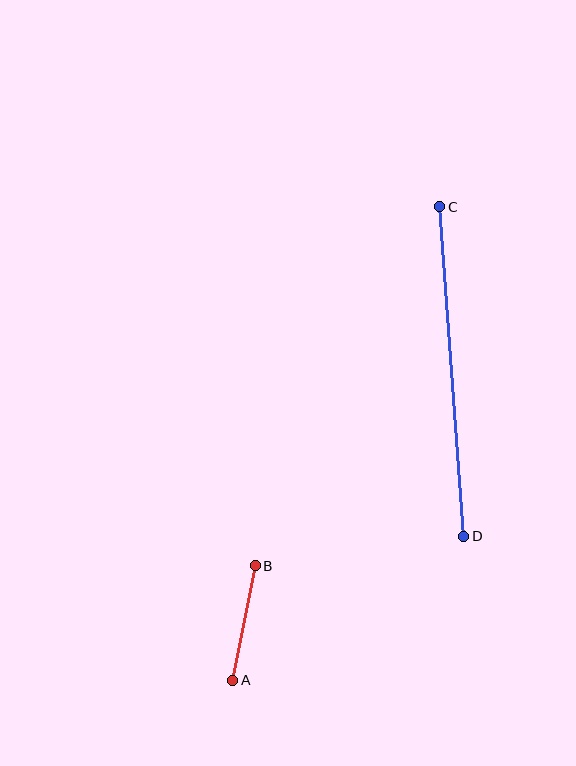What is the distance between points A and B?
The distance is approximately 117 pixels.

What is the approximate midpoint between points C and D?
The midpoint is at approximately (452, 372) pixels.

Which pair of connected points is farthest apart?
Points C and D are farthest apart.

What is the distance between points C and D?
The distance is approximately 330 pixels.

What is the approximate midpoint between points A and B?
The midpoint is at approximately (244, 623) pixels.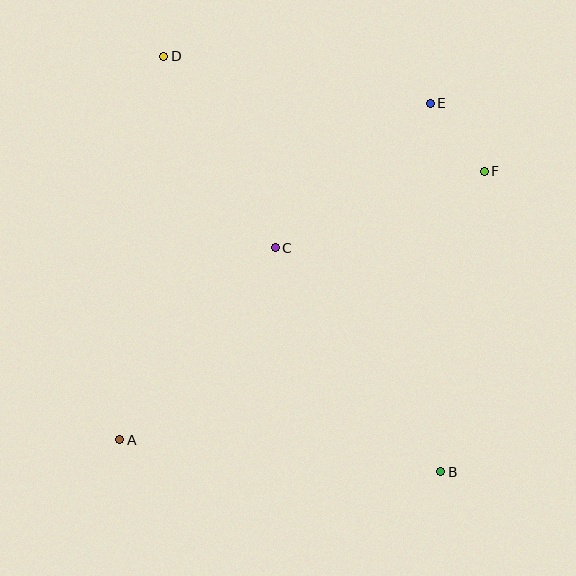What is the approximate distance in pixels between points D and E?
The distance between D and E is approximately 271 pixels.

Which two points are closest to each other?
Points E and F are closest to each other.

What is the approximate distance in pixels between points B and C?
The distance between B and C is approximately 278 pixels.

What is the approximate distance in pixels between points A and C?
The distance between A and C is approximately 247 pixels.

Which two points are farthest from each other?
Points B and D are farthest from each other.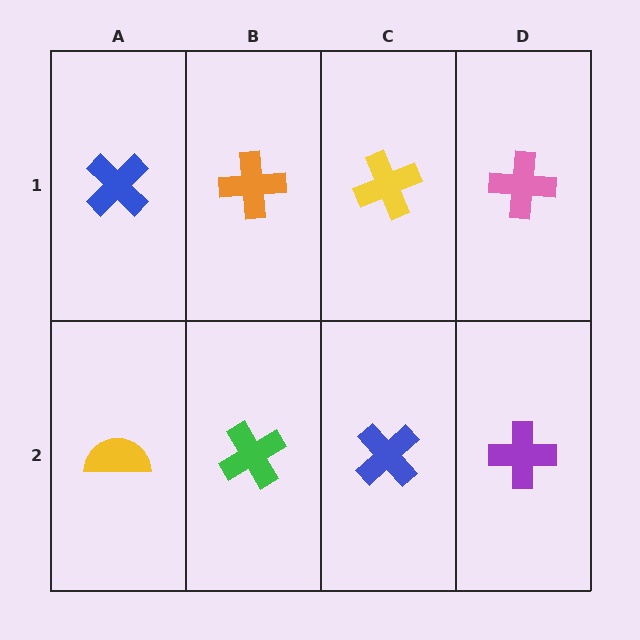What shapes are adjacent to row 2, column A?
A blue cross (row 1, column A), a green cross (row 2, column B).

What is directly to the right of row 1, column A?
An orange cross.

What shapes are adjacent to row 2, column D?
A pink cross (row 1, column D), a blue cross (row 2, column C).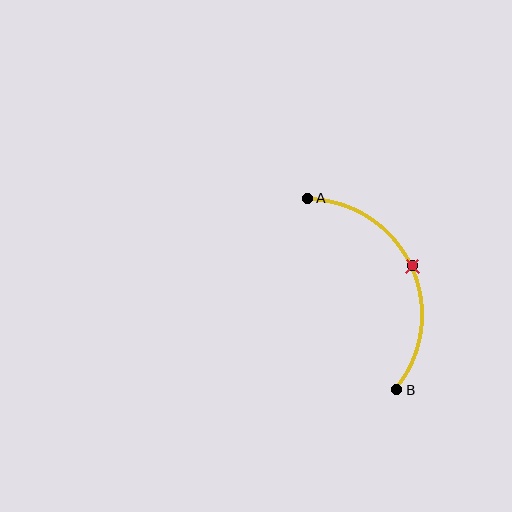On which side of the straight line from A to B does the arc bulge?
The arc bulges to the right of the straight line connecting A and B.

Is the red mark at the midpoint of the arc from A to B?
Yes. The red mark lies on the arc at equal arc-length from both A and B — it is the arc midpoint.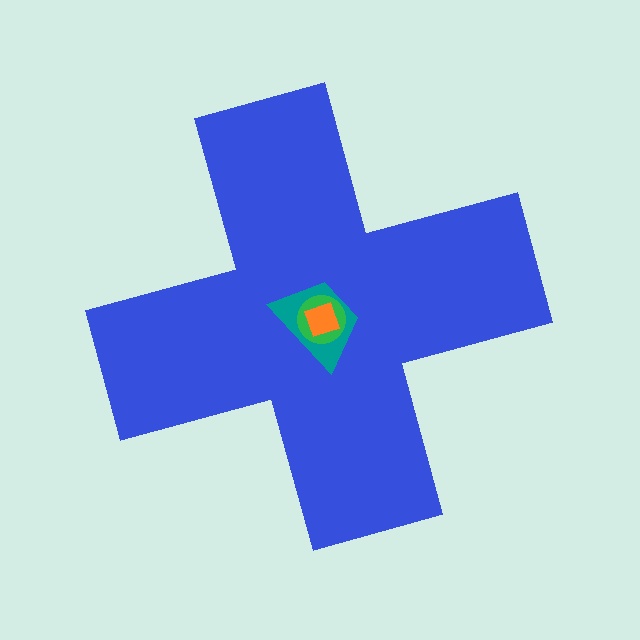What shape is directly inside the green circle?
The orange square.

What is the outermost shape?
The blue cross.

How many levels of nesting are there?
4.